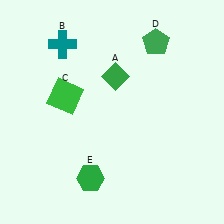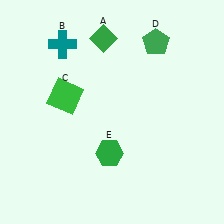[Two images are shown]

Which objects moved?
The objects that moved are: the green diamond (A), the green hexagon (E).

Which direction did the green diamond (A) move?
The green diamond (A) moved up.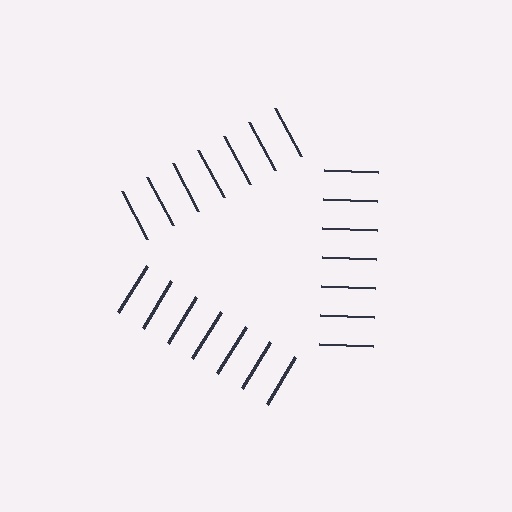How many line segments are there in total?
21 — 7 along each of the 3 edges.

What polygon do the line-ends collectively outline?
An illusory triangle — the line segments terminate on its edges but no continuous stroke is drawn.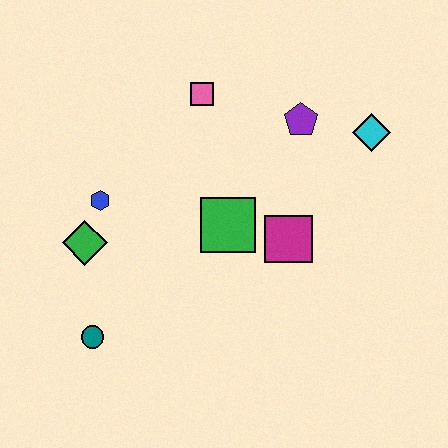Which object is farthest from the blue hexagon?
The cyan diamond is farthest from the blue hexagon.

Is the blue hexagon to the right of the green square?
No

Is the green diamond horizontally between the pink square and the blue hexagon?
No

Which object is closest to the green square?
The magenta square is closest to the green square.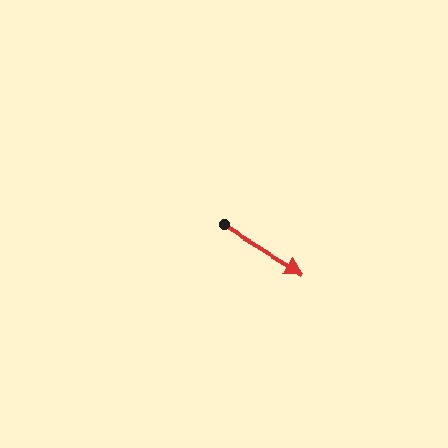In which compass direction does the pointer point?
Southeast.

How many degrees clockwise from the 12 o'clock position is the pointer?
Approximately 122 degrees.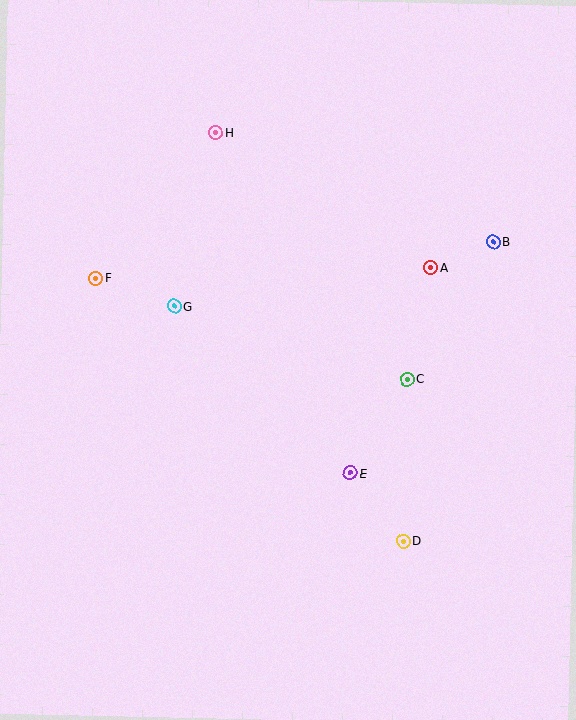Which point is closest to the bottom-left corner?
Point E is closest to the bottom-left corner.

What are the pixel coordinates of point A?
Point A is at (431, 268).